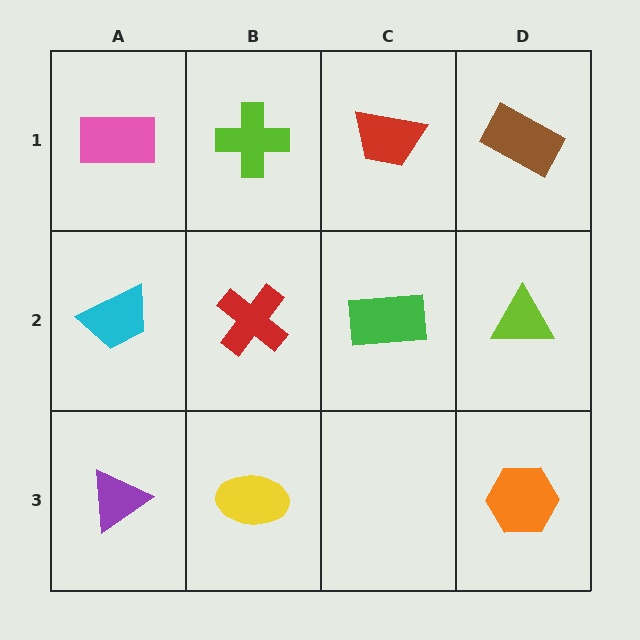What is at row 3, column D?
An orange hexagon.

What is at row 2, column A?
A cyan trapezoid.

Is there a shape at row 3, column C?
No, that cell is empty.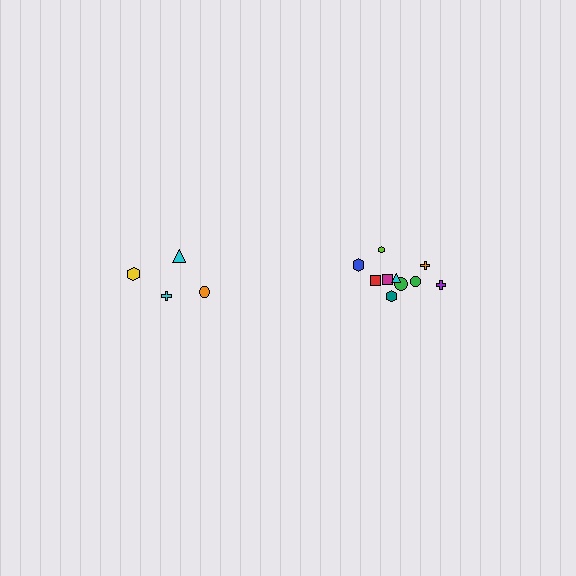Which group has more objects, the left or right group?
The right group.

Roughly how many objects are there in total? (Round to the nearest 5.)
Roughly 15 objects in total.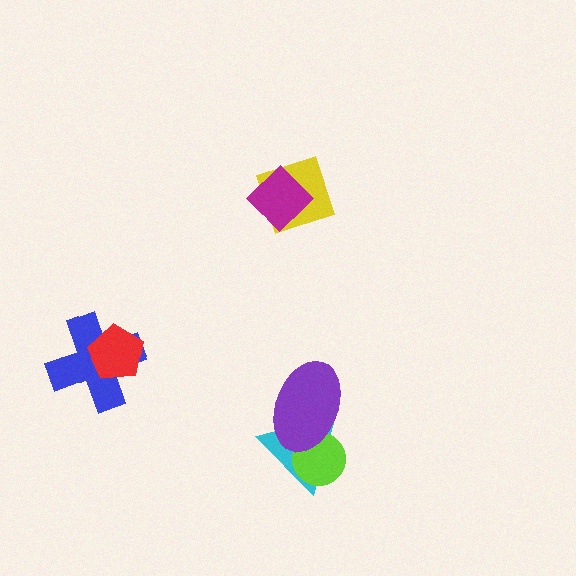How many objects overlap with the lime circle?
2 objects overlap with the lime circle.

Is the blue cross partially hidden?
Yes, it is partially covered by another shape.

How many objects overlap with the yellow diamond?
1 object overlaps with the yellow diamond.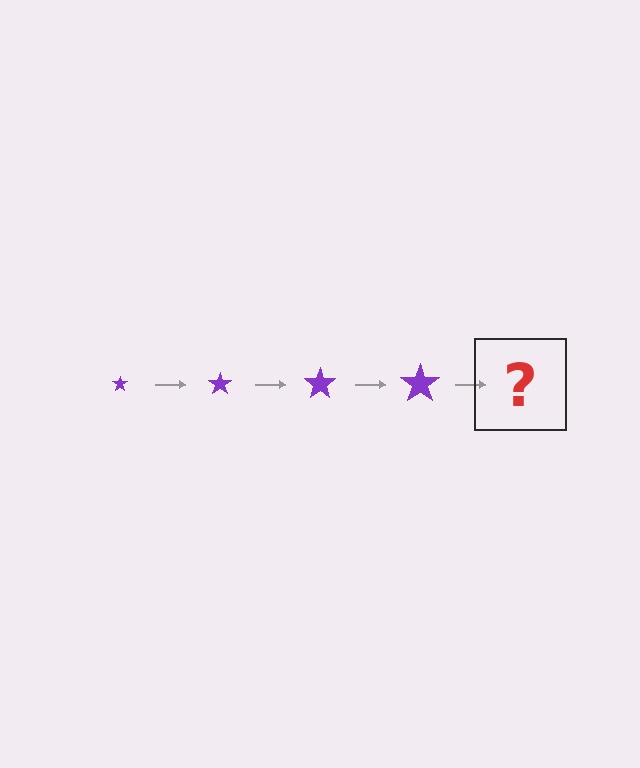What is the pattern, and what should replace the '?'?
The pattern is that the star gets progressively larger each step. The '?' should be a purple star, larger than the previous one.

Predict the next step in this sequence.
The next step is a purple star, larger than the previous one.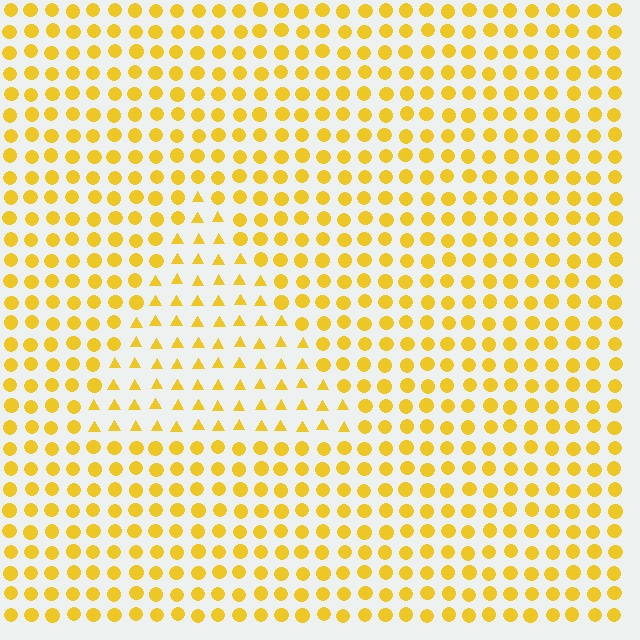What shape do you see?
I see a triangle.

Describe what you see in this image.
The image is filled with small yellow elements arranged in a uniform grid. A triangle-shaped region contains triangles, while the surrounding area contains circles. The boundary is defined purely by the change in element shape.